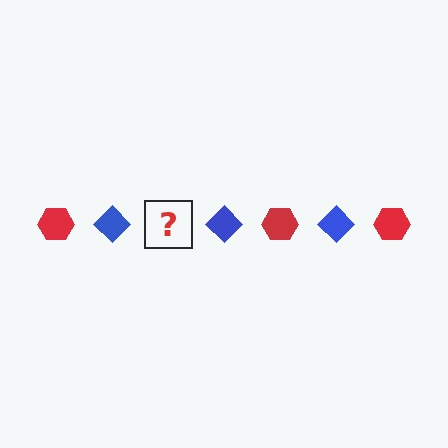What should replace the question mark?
The question mark should be replaced with a red hexagon.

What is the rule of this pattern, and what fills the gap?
The rule is that the pattern alternates between red hexagon and blue diamond. The gap should be filled with a red hexagon.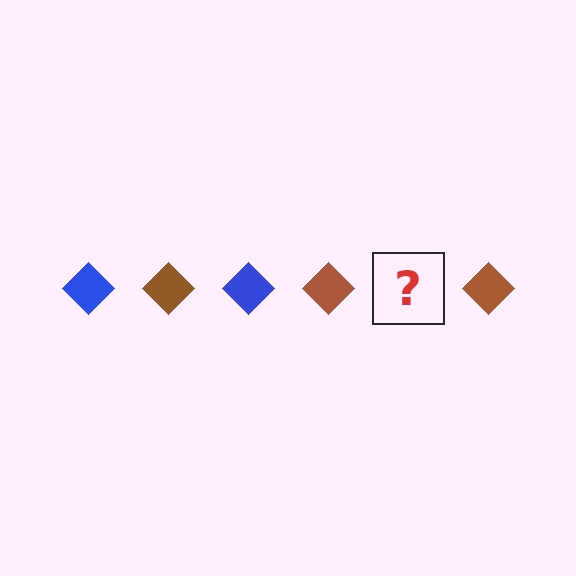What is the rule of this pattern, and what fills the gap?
The rule is that the pattern cycles through blue, brown diamonds. The gap should be filled with a blue diamond.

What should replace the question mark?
The question mark should be replaced with a blue diamond.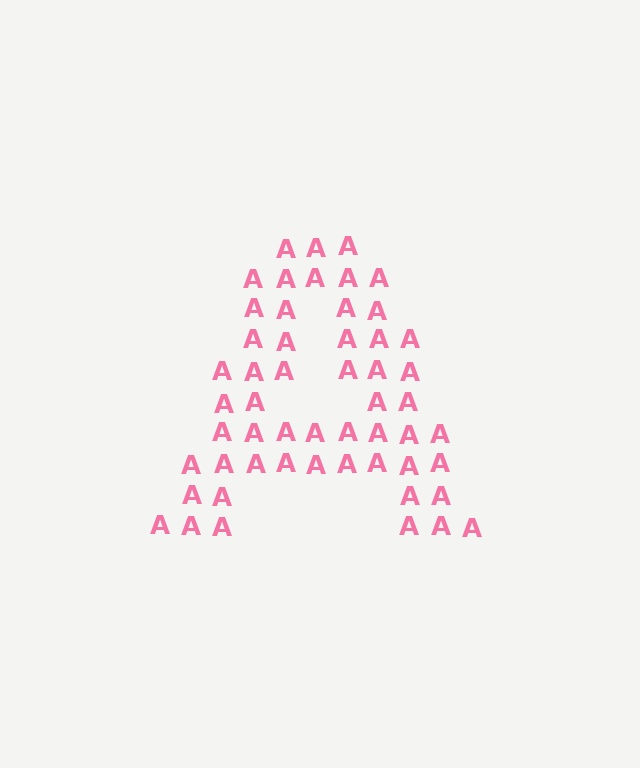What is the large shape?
The large shape is the letter A.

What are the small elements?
The small elements are letter A's.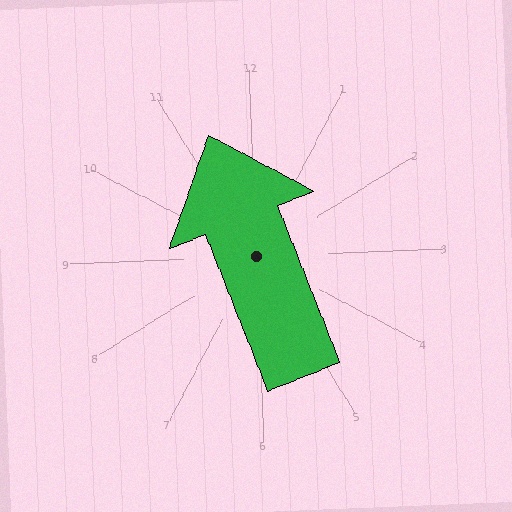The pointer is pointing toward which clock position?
Roughly 11 o'clock.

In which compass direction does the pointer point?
North.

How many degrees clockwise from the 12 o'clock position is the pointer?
Approximately 341 degrees.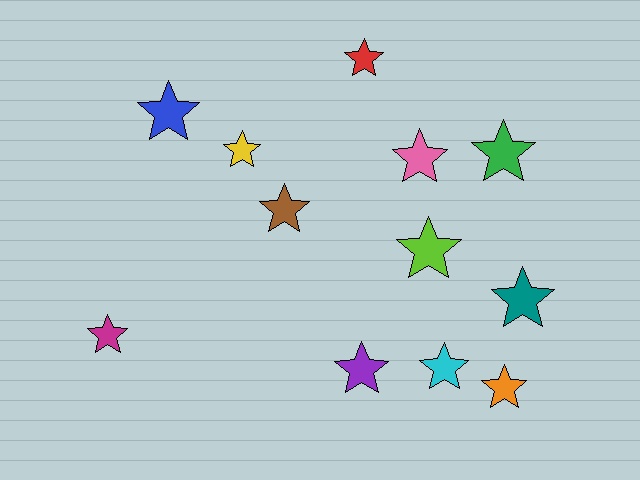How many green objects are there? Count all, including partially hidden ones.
There is 1 green object.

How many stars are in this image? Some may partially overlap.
There are 12 stars.